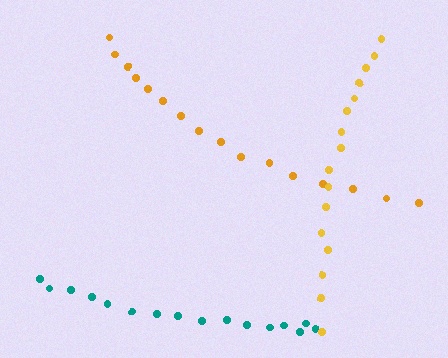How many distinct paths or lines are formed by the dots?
There are 3 distinct paths.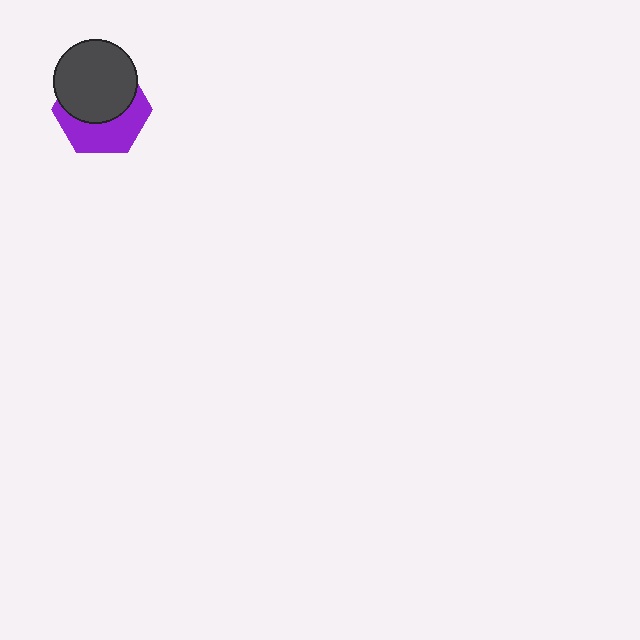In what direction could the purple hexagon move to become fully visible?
The purple hexagon could move down. That would shift it out from behind the dark gray circle entirely.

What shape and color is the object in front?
The object in front is a dark gray circle.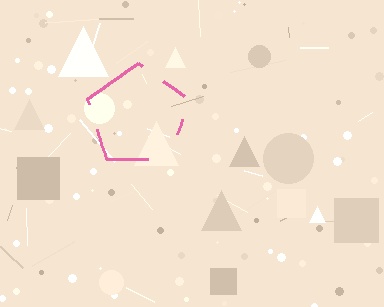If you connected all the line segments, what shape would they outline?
They would outline a pentagon.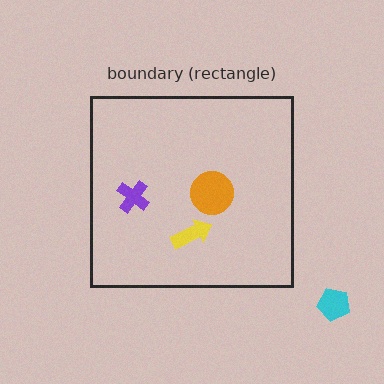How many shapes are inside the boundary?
3 inside, 1 outside.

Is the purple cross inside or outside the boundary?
Inside.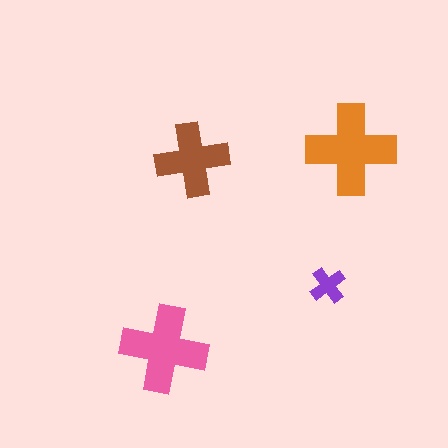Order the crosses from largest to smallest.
the orange one, the pink one, the brown one, the purple one.